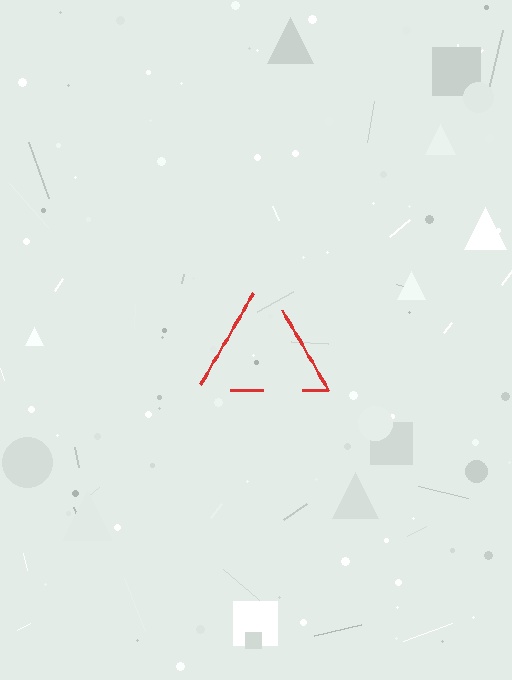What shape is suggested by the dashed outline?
The dashed outline suggests a triangle.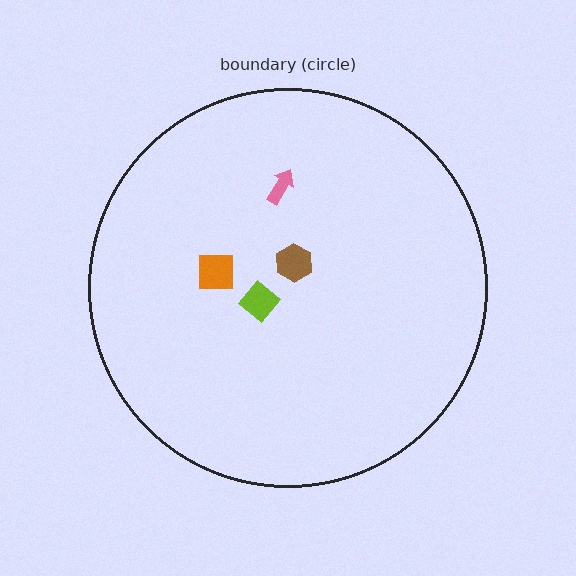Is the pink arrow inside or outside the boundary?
Inside.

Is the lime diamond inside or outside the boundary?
Inside.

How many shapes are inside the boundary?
4 inside, 0 outside.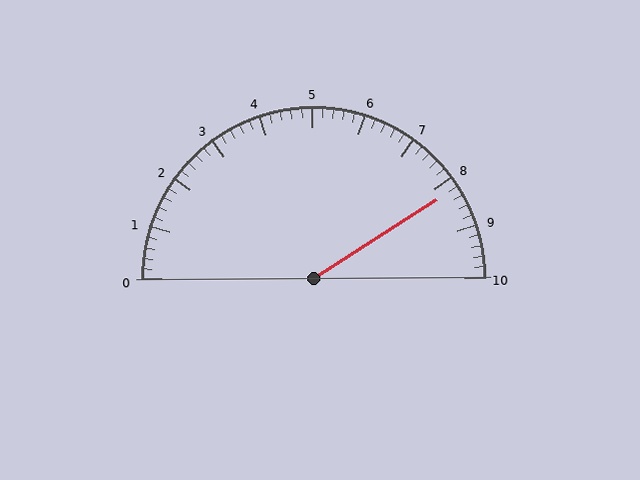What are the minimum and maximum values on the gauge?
The gauge ranges from 0 to 10.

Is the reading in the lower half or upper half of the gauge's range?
The reading is in the upper half of the range (0 to 10).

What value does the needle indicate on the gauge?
The needle indicates approximately 8.2.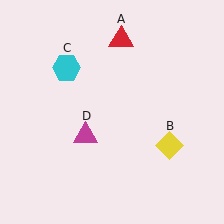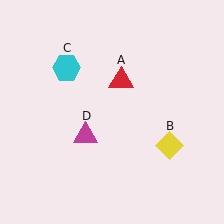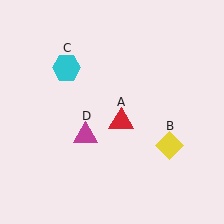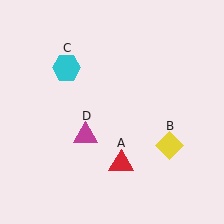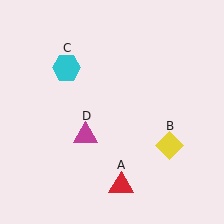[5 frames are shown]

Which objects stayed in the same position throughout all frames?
Yellow diamond (object B) and cyan hexagon (object C) and magenta triangle (object D) remained stationary.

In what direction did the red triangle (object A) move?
The red triangle (object A) moved down.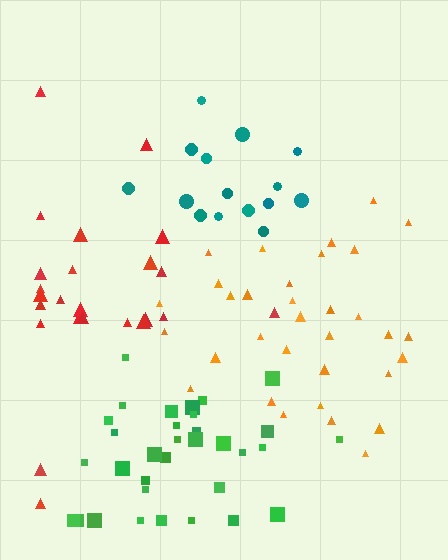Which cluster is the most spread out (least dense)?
Red.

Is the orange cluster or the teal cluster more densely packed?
Teal.